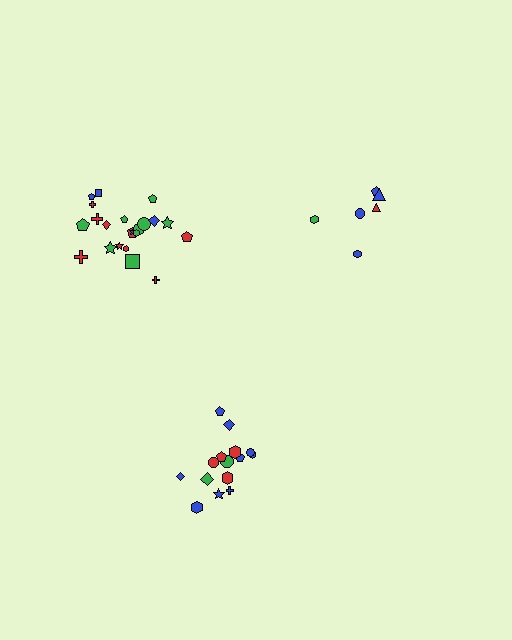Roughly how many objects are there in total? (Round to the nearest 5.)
Roughly 45 objects in total.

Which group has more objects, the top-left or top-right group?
The top-left group.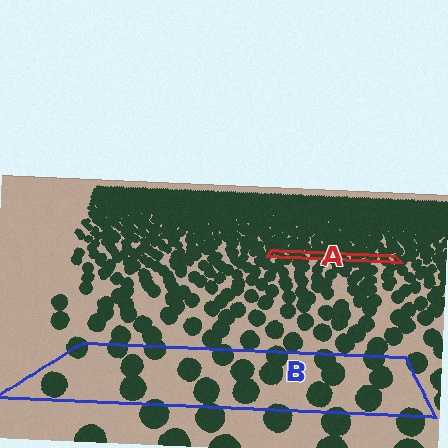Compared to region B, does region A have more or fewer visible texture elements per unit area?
Region A has more texture elements per unit area — they are packed more densely because it is farther away.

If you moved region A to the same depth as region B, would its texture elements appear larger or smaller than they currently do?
They would appear larger. At a closer depth, the same texture elements are projected at a bigger on-screen size.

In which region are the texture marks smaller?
The texture marks are smaller in region A, because it is farther away.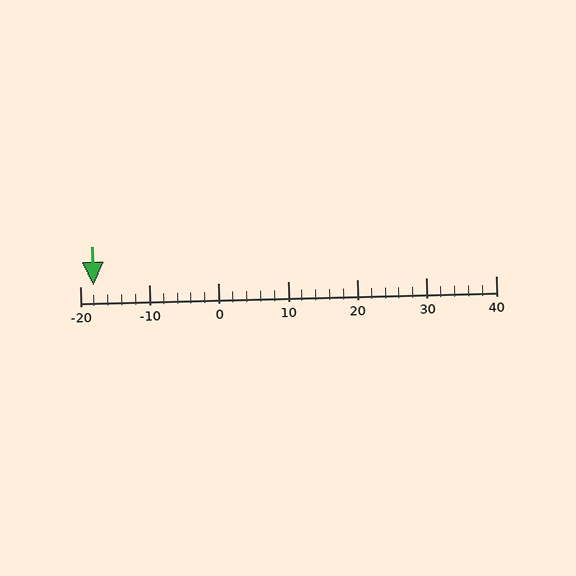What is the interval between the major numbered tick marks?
The major tick marks are spaced 10 units apart.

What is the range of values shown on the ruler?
The ruler shows values from -20 to 40.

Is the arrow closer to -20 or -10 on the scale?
The arrow is closer to -20.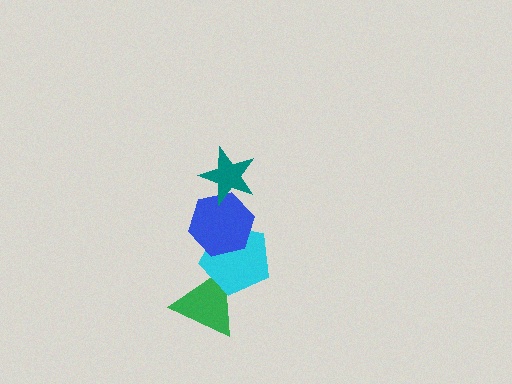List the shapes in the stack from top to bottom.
From top to bottom: the teal star, the blue hexagon, the cyan pentagon, the green triangle.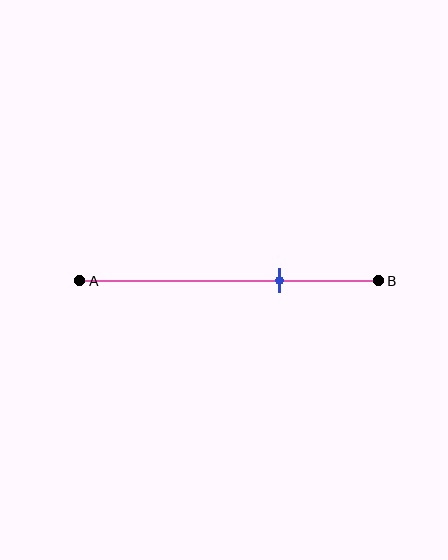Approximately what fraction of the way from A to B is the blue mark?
The blue mark is approximately 65% of the way from A to B.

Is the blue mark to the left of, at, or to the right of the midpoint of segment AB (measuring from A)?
The blue mark is to the right of the midpoint of segment AB.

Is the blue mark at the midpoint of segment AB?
No, the mark is at about 65% from A, not at the 50% midpoint.